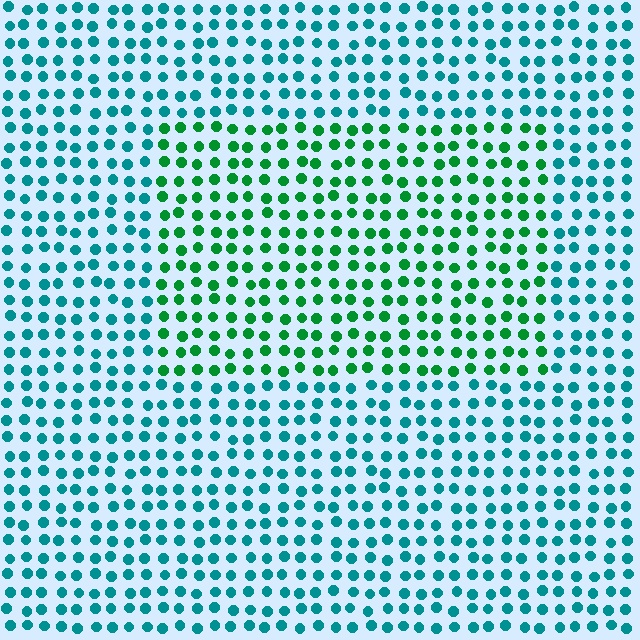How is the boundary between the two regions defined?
The boundary is defined purely by a slight shift in hue (about 43 degrees). Spacing, size, and orientation are identical on both sides.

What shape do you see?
I see a rectangle.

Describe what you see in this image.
The image is filled with small teal elements in a uniform arrangement. A rectangle-shaped region is visible where the elements are tinted to a slightly different hue, forming a subtle color boundary.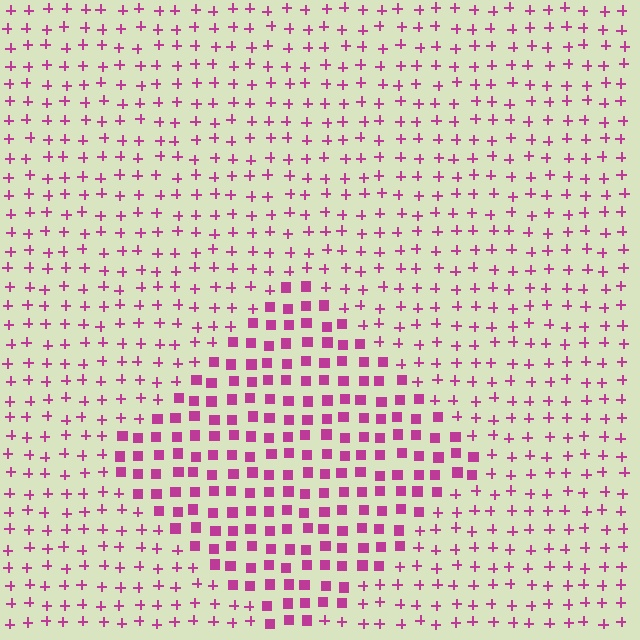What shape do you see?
I see a diamond.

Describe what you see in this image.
The image is filled with small magenta elements arranged in a uniform grid. A diamond-shaped region contains squares, while the surrounding area contains plus signs. The boundary is defined purely by the change in element shape.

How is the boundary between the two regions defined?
The boundary is defined by a change in element shape: squares inside vs. plus signs outside. All elements share the same color and spacing.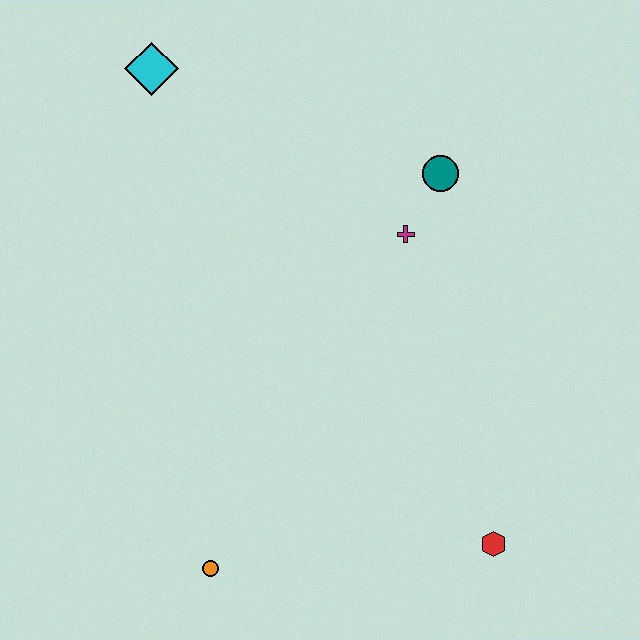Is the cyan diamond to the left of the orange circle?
Yes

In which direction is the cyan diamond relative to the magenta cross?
The cyan diamond is to the left of the magenta cross.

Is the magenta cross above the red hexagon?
Yes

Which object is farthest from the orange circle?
The cyan diamond is farthest from the orange circle.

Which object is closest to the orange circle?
The red hexagon is closest to the orange circle.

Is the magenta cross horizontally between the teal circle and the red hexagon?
No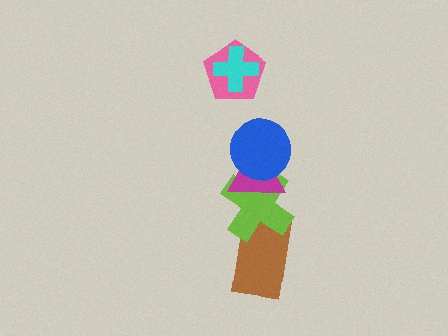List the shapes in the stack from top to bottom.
From top to bottom: the cyan cross, the pink pentagon, the blue circle, the magenta triangle, the lime cross, the brown rectangle.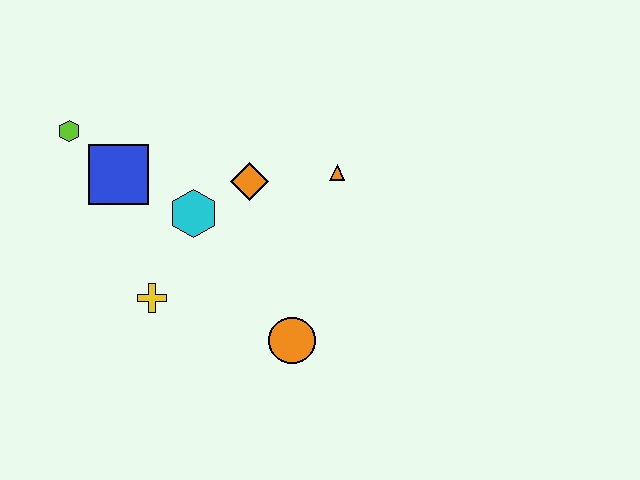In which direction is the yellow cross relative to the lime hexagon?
The yellow cross is below the lime hexagon.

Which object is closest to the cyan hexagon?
The orange diamond is closest to the cyan hexagon.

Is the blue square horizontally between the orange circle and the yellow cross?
No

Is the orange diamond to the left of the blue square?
No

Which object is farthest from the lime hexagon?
The orange circle is farthest from the lime hexagon.